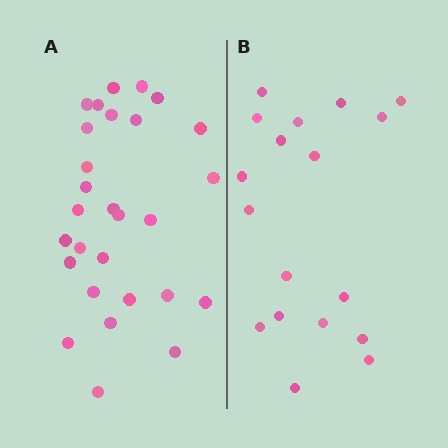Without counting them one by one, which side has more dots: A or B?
Region A (the left region) has more dots.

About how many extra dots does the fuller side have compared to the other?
Region A has roughly 10 or so more dots than region B.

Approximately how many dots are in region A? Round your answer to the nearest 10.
About 30 dots. (The exact count is 28, which rounds to 30.)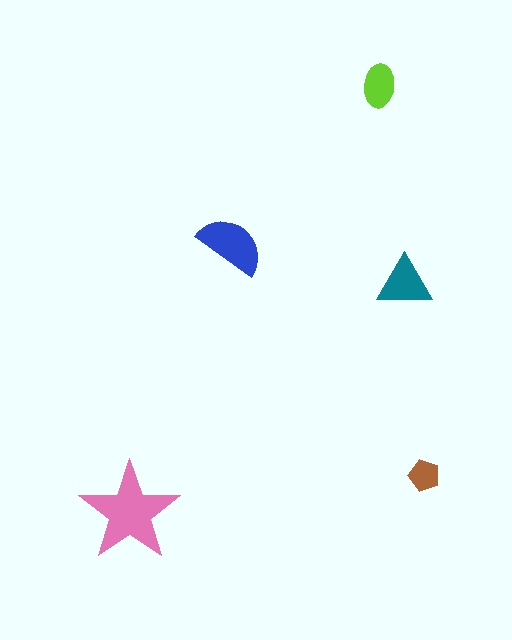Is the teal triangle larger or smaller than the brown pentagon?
Larger.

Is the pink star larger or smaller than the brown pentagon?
Larger.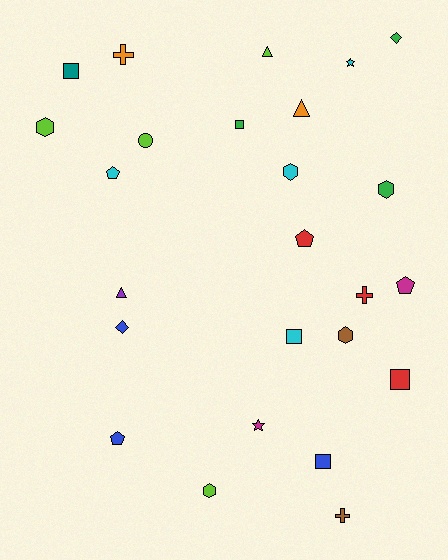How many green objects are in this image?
There are 3 green objects.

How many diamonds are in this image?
There are 2 diamonds.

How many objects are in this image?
There are 25 objects.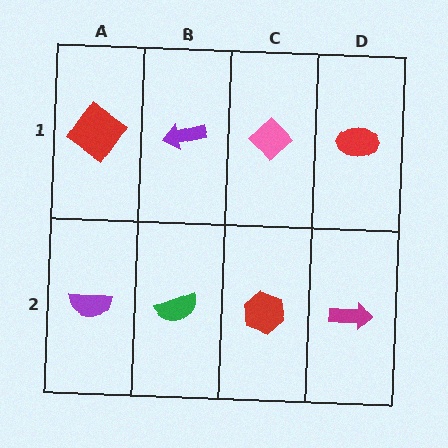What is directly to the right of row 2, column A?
A green semicircle.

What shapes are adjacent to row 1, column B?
A green semicircle (row 2, column B), a red diamond (row 1, column A), a pink diamond (row 1, column C).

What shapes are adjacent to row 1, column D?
A magenta arrow (row 2, column D), a pink diamond (row 1, column C).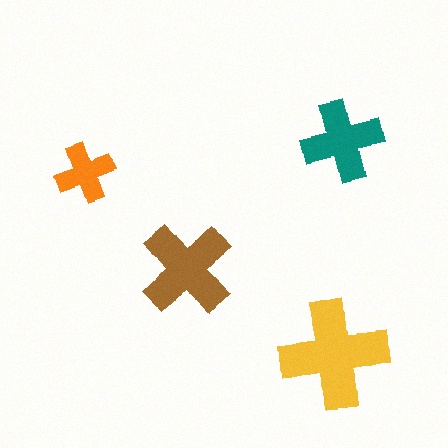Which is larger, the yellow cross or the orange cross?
The yellow one.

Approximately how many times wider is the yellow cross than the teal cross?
About 1.5 times wider.